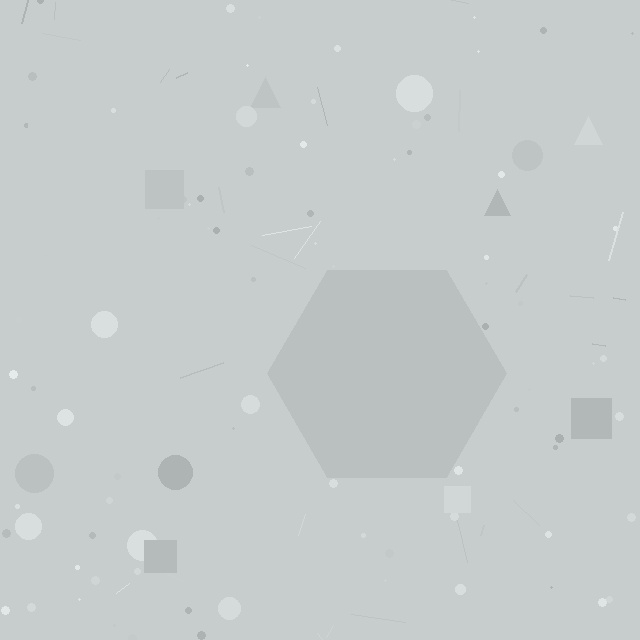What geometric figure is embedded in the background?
A hexagon is embedded in the background.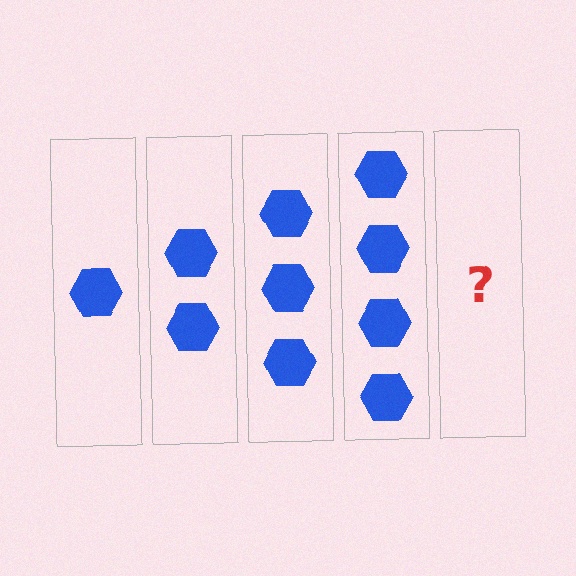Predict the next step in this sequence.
The next step is 5 hexagons.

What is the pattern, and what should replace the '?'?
The pattern is that each step adds one more hexagon. The '?' should be 5 hexagons.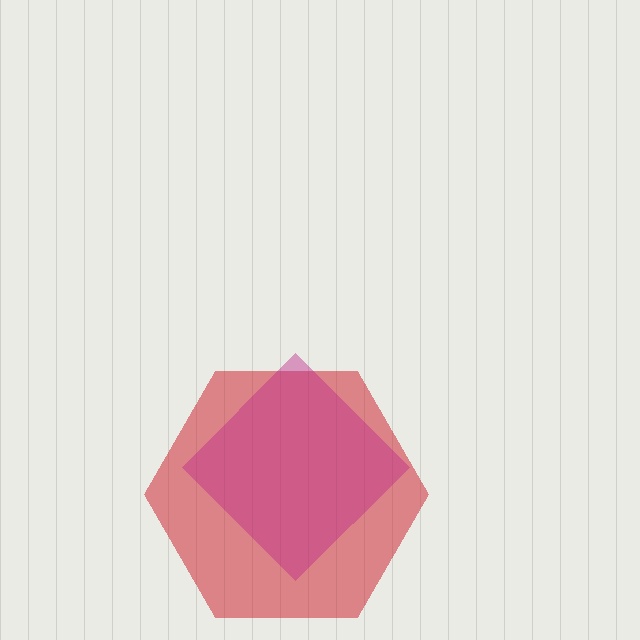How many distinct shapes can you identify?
There are 2 distinct shapes: a red hexagon, a magenta diamond.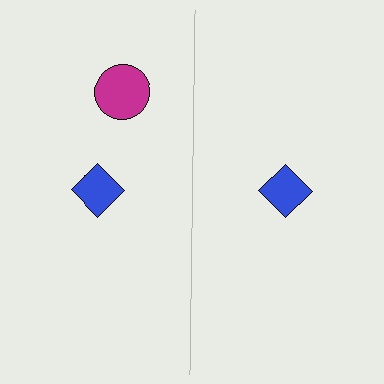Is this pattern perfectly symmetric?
No, the pattern is not perfectly symmetric. A magenta circle is missing from the right side.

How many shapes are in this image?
There are 3 shapes in this image.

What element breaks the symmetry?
A magenta circle is missing from the right side.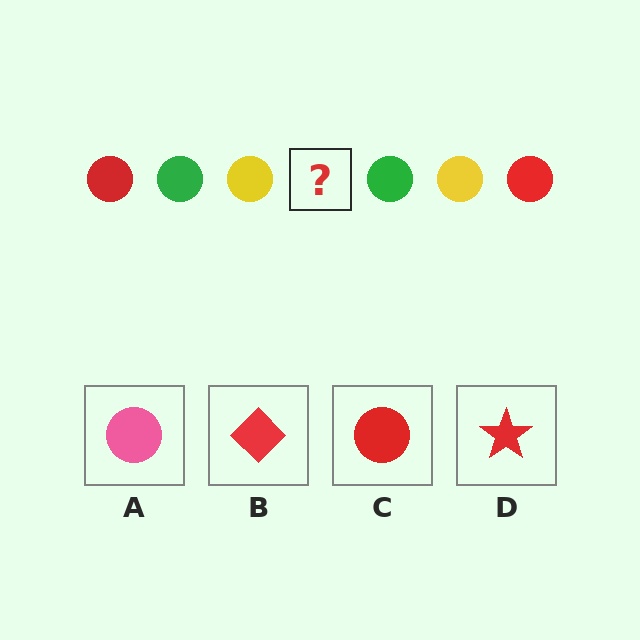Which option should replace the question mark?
Option C.